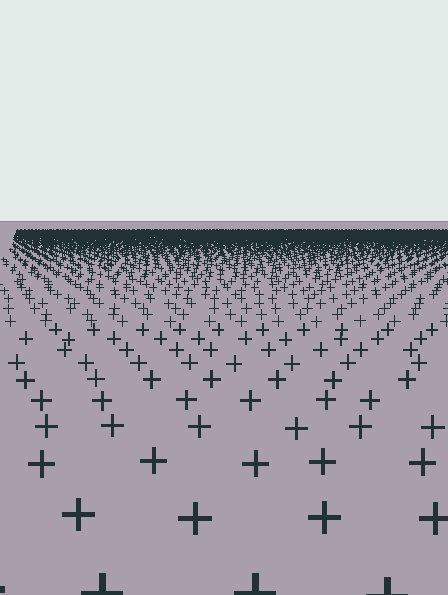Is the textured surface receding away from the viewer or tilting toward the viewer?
The surface is receding away from the viewer. Texture elements get smaller and denser toward the top.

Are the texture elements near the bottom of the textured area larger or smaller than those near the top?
Larger. Near the bottom, elements are closer to the viewer and appear at a bigger on-screen size.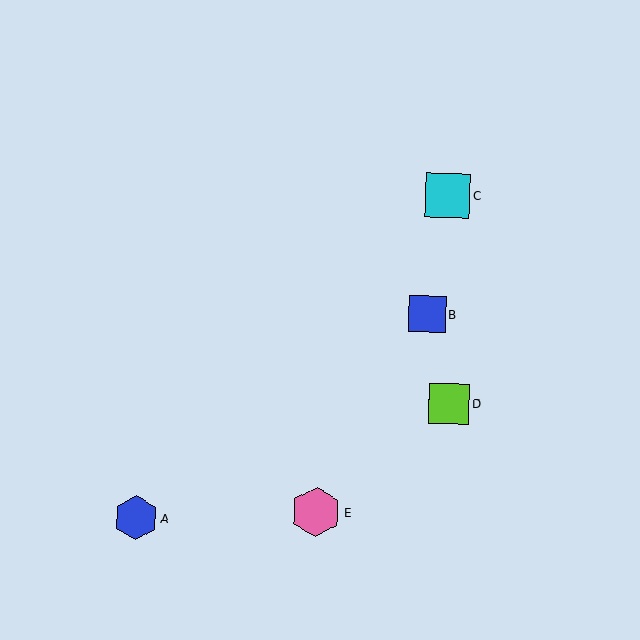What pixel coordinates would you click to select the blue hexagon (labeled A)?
Click at (136, 518) to select the blue hexagon A.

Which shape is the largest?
The pink hexagon (labeled E) is the largest.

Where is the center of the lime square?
The center of the lime square is at (449, 403).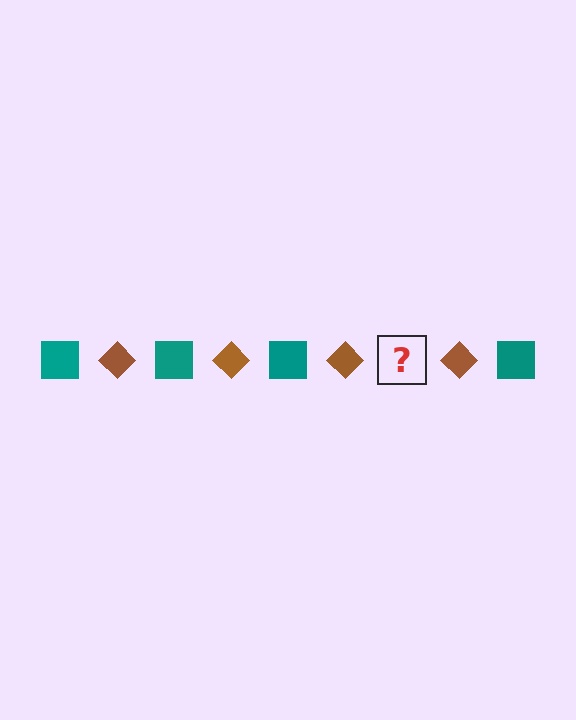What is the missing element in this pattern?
The missing element is a teal square.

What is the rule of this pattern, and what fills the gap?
The rule is that the pattern alternates between teal square and brown diamond. The gap should be filled with a teal square.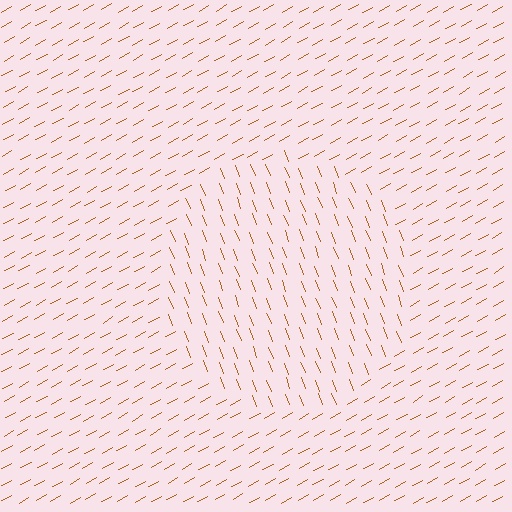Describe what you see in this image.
The image is filled with small brown line segments. A circle region in the image has lines oriented differently from the surrounding lines, creating a visible texture boundary.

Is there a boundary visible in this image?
Yes, there is a texture boundary formed by a change in line orientation.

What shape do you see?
I see a circle.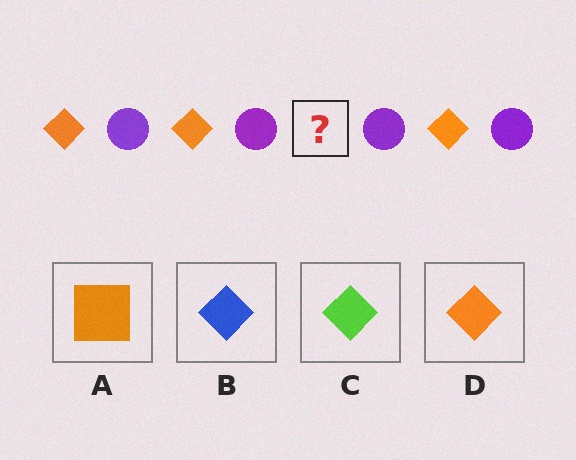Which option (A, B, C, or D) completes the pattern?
D.